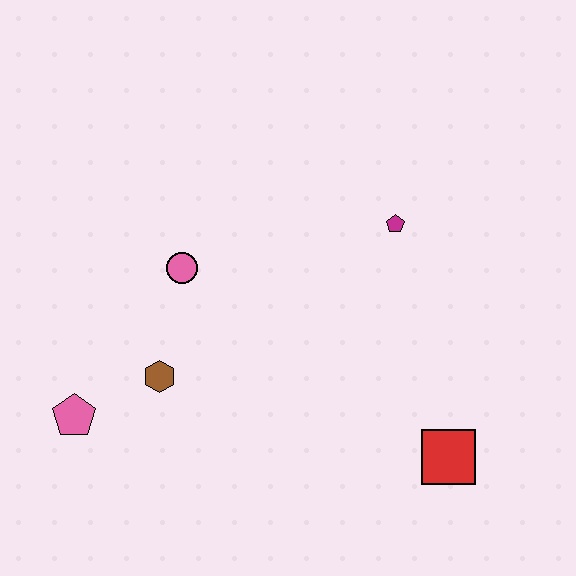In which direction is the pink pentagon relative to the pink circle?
The pink pentagon is below the pink circle.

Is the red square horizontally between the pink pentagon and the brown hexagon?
No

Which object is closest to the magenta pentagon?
The pink circle is closest to the magenta pentagon.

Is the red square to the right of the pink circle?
Yes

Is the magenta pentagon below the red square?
No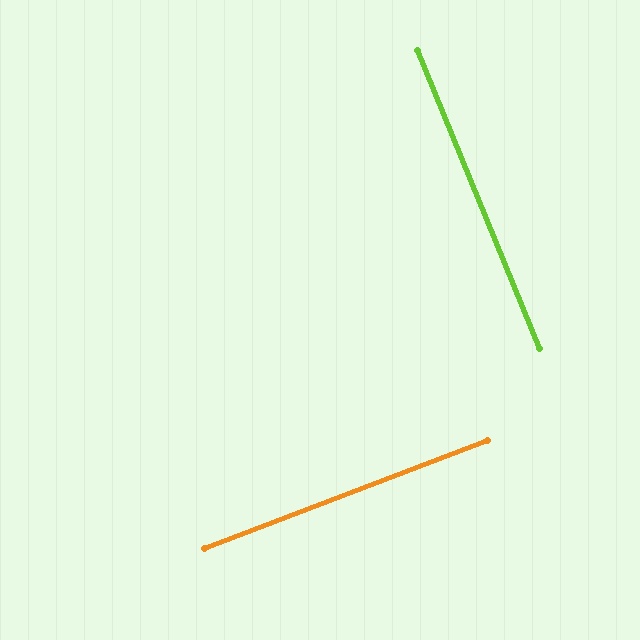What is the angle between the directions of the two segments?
Approximately 89 degrees.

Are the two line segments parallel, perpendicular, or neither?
Perpendicular — they meet at approximately 89°.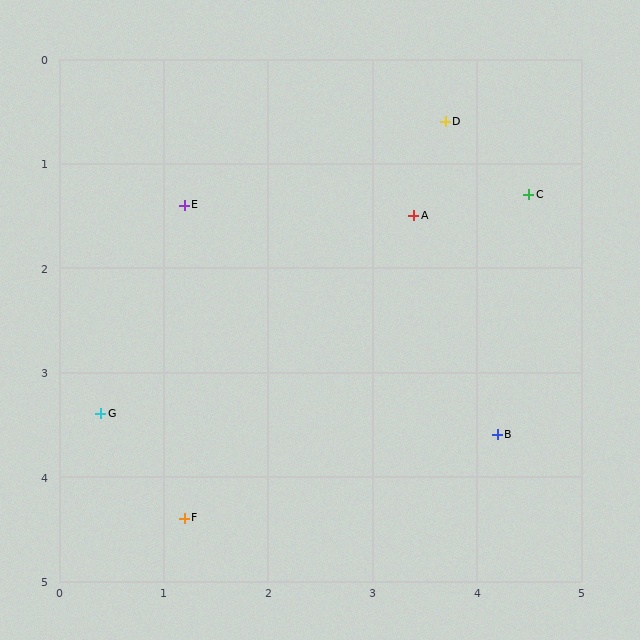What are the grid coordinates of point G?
Point G is at approximately (0.4, 3.4).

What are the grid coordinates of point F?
Point F is at approximately (1.2, 4.4).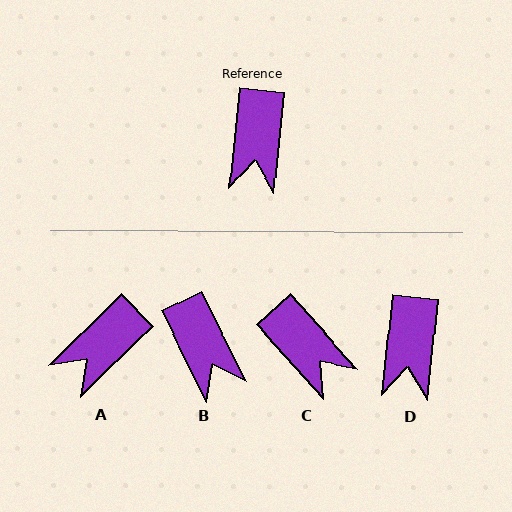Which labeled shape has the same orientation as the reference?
D.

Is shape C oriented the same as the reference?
No, it is off by about 48 degrees.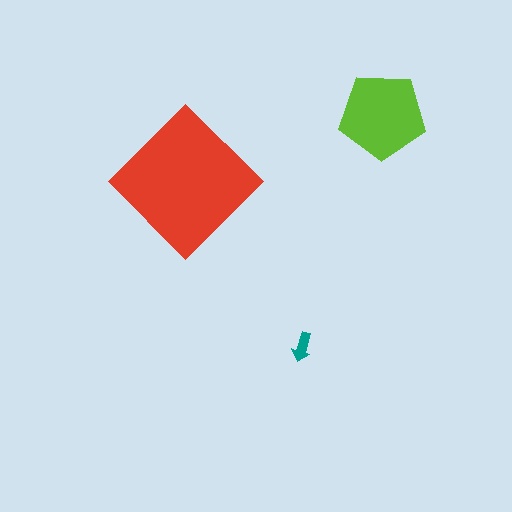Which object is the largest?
The red diamond.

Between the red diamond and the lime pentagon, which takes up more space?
The red diamond.